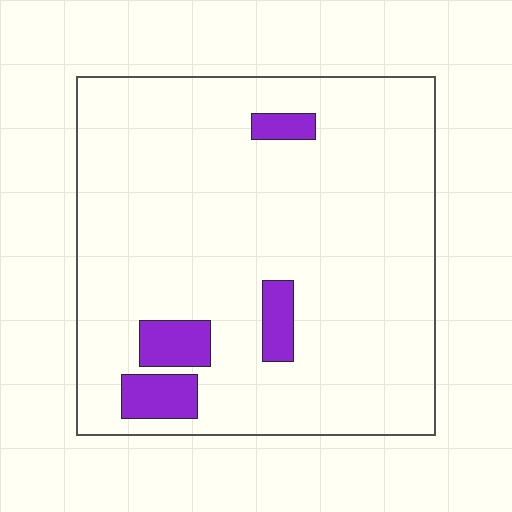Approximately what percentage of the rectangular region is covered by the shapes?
Approximately 10%.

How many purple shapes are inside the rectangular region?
4.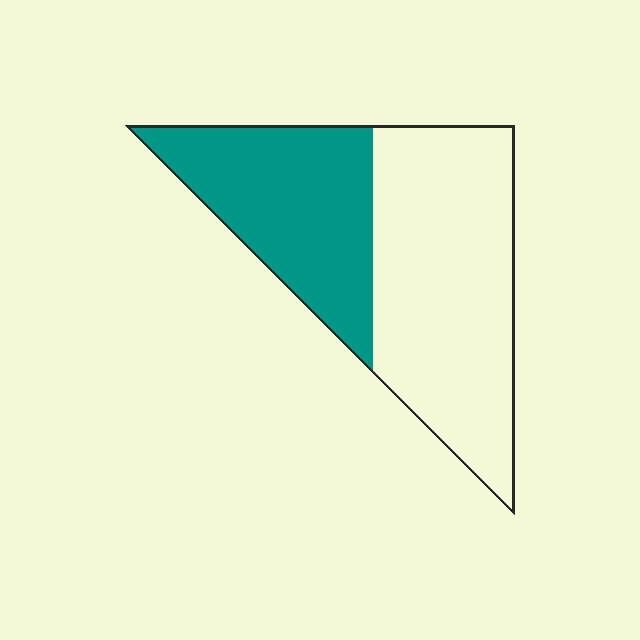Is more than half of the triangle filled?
No.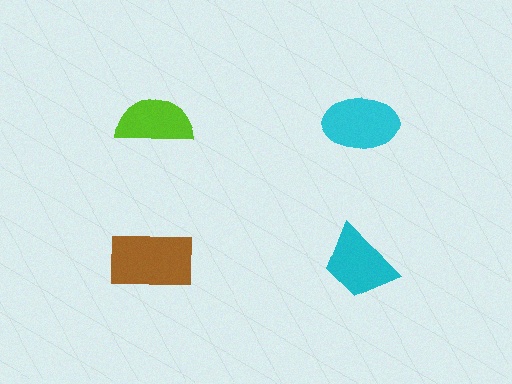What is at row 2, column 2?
A cyan trapezoid.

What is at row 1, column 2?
A cyan ellipse.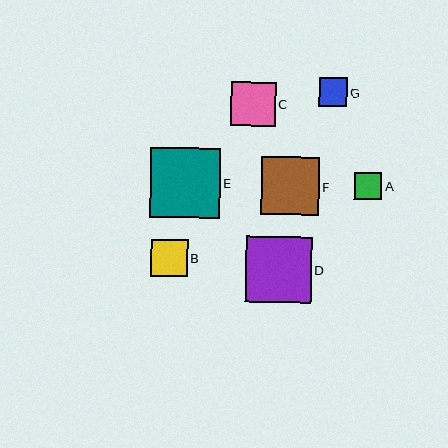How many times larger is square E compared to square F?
Square E is approximately 1.2 times the size of square F.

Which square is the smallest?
Square A is the smallest with a size of approximately 27 pixels.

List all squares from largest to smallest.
From largest to smallest: E, D, F, C, B, G, A.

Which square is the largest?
Square E is the largest with a size of approximately 70 pixels.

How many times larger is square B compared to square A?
Square B is approximately 1.4 times the size of square A.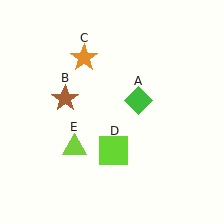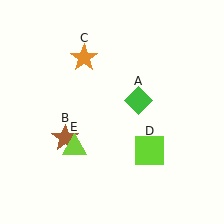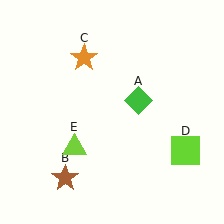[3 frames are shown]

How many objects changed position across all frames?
2 objects changed position: brown star (object B), lime square (object D).